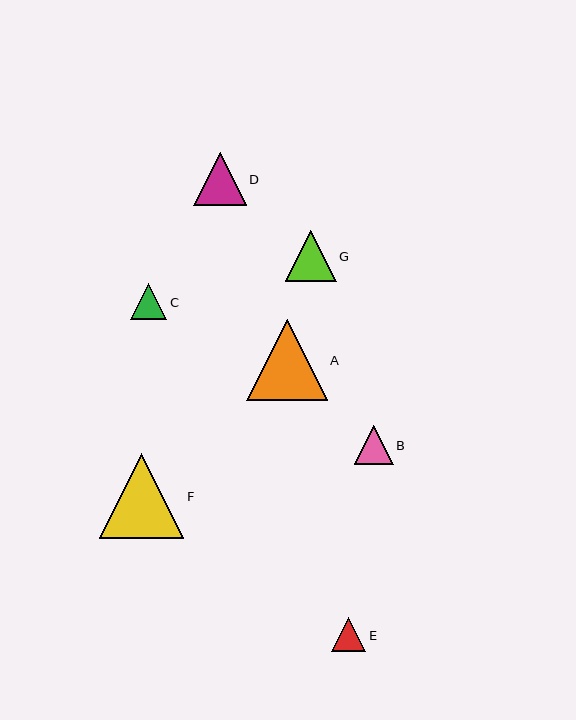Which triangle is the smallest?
Triangle E is the smallest with a size of approximately 34 pixels.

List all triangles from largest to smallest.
From largest to smallest: F, A, D, G, B, C, E.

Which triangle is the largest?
Triangle F is the largest with a size of approximately 85 pixels.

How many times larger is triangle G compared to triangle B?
Triangle G is approximately 1.3 times the size of triangle B.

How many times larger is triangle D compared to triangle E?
Triangle D is approximately 1.5 times the size of triangle E.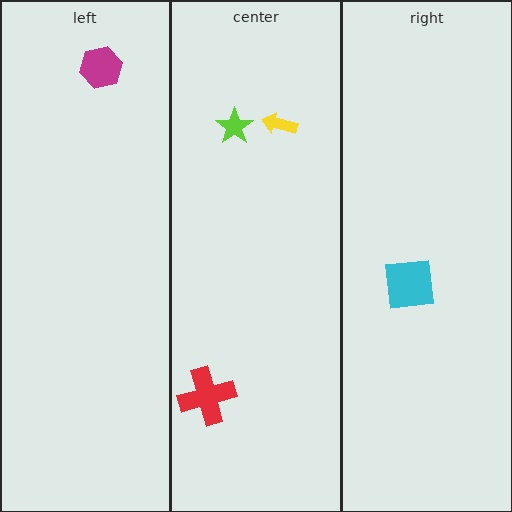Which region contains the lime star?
The center region.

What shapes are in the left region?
The magenta hexagon.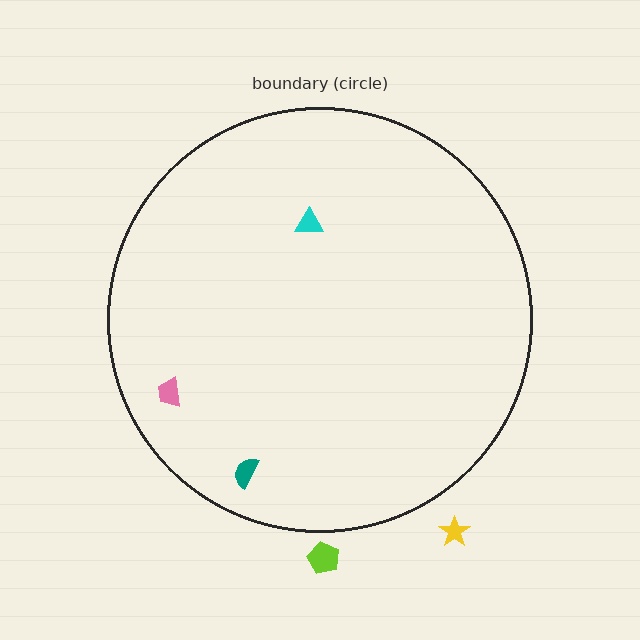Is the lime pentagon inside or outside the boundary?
Outside.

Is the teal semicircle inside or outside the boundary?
Inside.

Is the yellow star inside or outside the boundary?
Outside.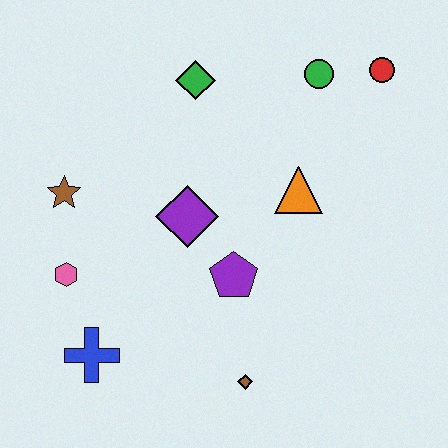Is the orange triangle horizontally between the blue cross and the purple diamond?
No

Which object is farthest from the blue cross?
The red circle is farthest from the blue cross.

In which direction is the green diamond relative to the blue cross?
The green diamond is above the blue cross.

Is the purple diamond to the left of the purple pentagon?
Yes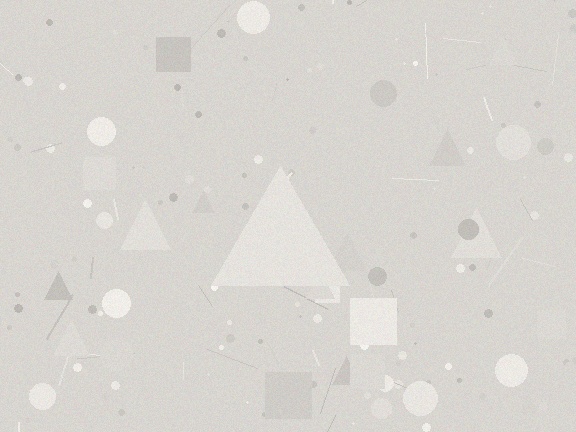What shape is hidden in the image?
A triangle is hidden in the image.